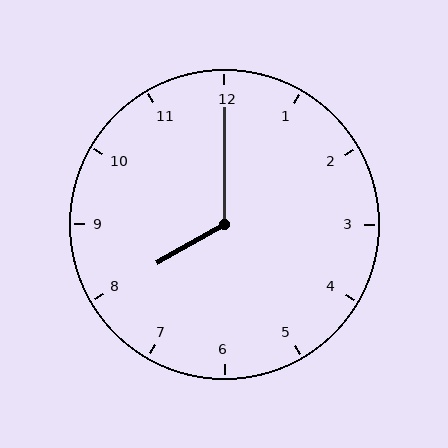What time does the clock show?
8:00.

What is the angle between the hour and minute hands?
Approximately 120 degrees.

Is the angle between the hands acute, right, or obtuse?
It is obtuse.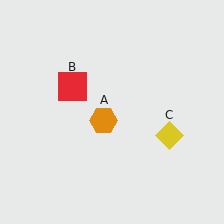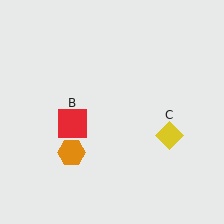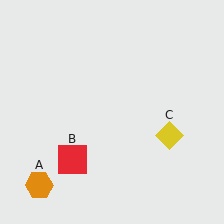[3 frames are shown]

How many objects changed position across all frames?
2 objects changed position: orange hexagon (object A), red square (object B).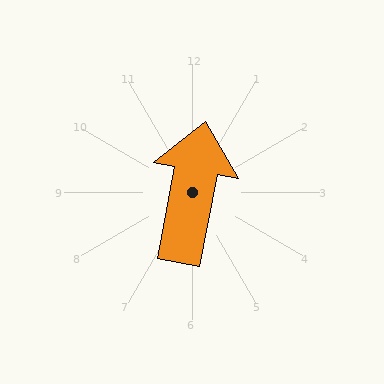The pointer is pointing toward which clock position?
Roughly 12 o'clock.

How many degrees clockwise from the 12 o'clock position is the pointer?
Approximately 11 degrees.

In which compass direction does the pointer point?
North.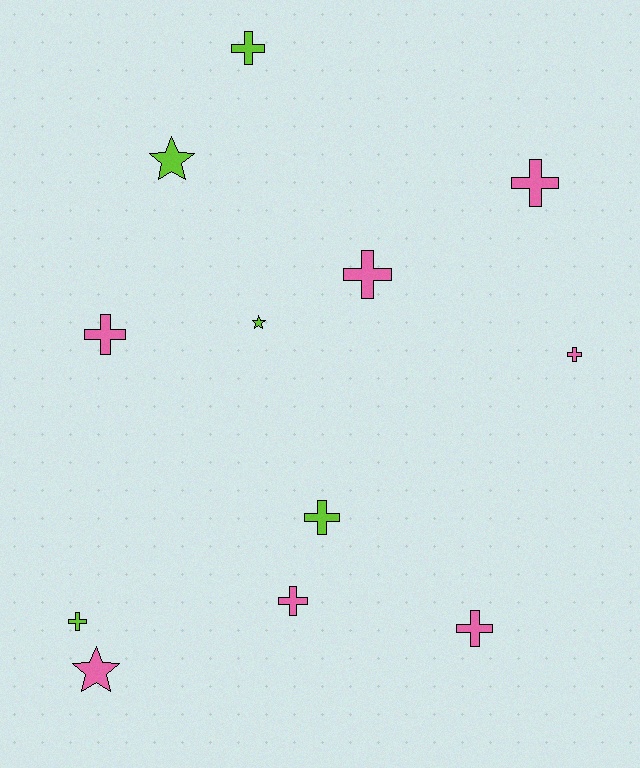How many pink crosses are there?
There are 6 pink crosses.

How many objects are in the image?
There are 12 objects.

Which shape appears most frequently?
Cross, with 9 objects.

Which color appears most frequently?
Pink, with 7 objects.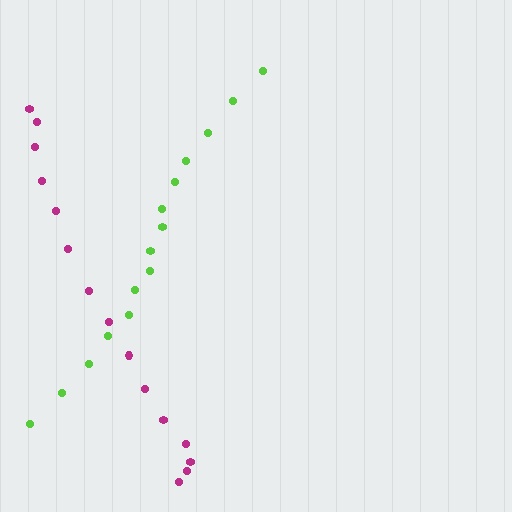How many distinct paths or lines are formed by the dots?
There are 2 distinct paths.